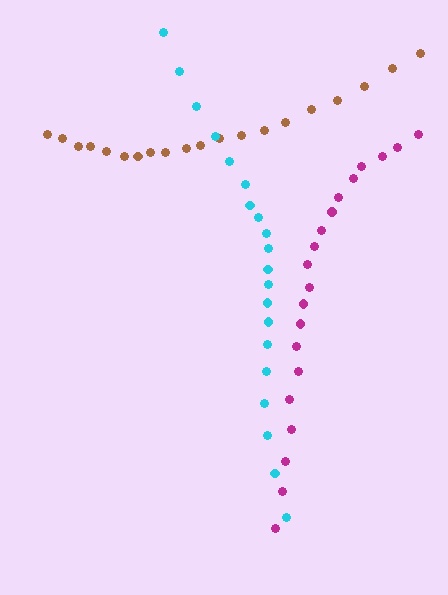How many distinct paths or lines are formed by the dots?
There are 3 distinct paths.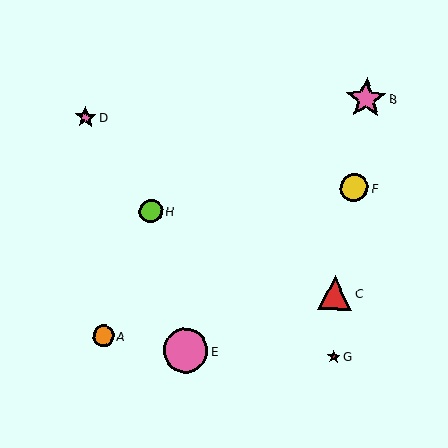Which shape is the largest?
The pink circle (labeled E) is the largest.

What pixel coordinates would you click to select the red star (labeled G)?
Click at (334, 357) to select the red star G.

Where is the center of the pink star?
The center of the pink star is at (366, 99).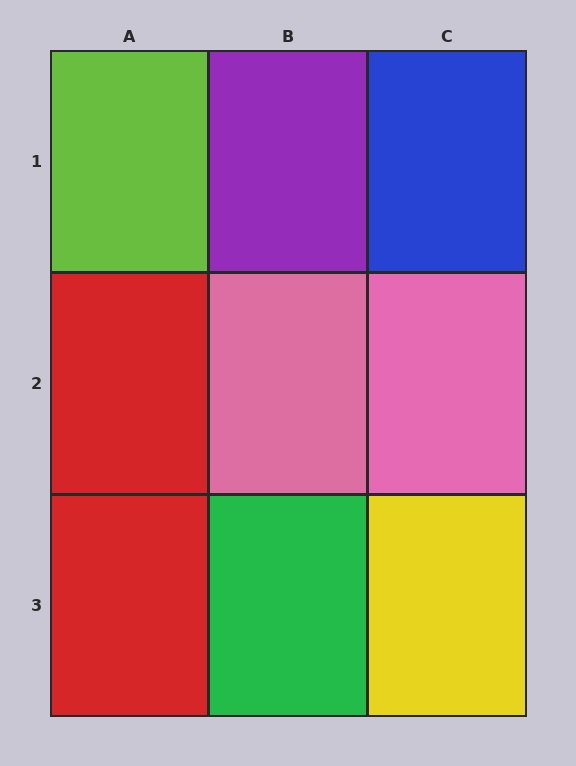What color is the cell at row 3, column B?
Green.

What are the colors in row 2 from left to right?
Red, pink, pink.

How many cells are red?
2 cells are red.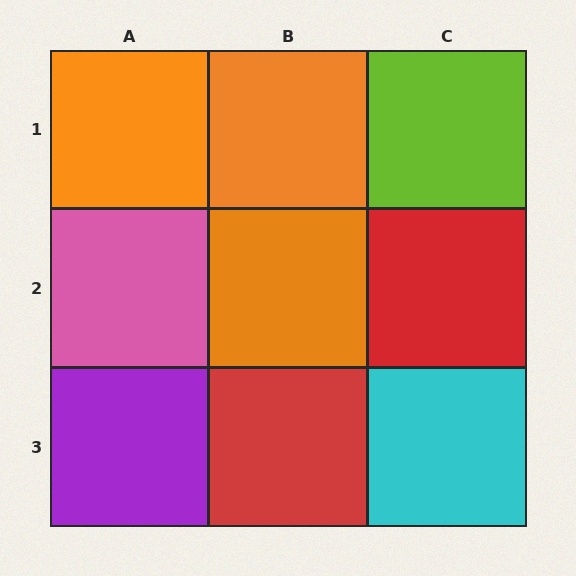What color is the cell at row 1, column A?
Orange.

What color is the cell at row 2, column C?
Red.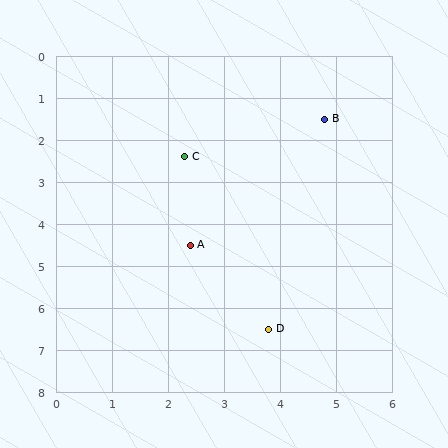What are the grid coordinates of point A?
Point A is at approximately (2.4, 4.5).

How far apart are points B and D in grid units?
Points B and D are about 5.1 grid units apart.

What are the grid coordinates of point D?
Point D is at approximately (3.8, 6.5).